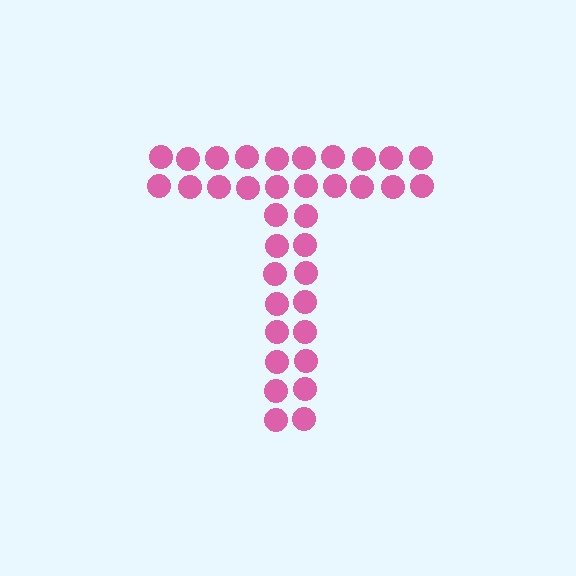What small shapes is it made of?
It is made of small circles.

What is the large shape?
The large shape is the letter T.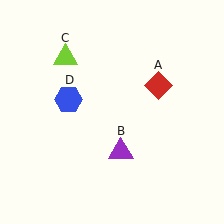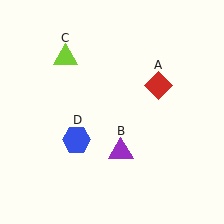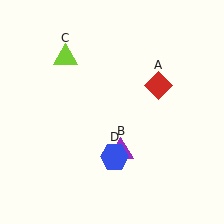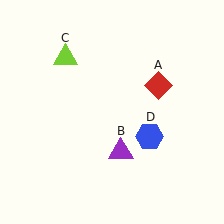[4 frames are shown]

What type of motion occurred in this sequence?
The blue hexagon (object D) rotated counterclockwise around the center of the scene.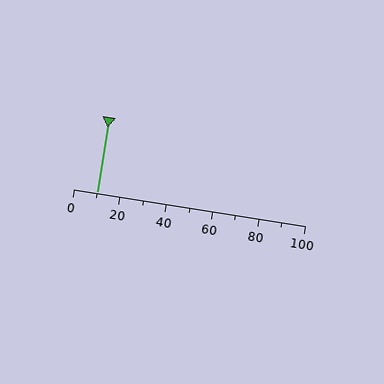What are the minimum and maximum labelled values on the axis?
The axis runs from 0 to 100.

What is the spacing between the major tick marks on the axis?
The major ticks are spaced 20 apart.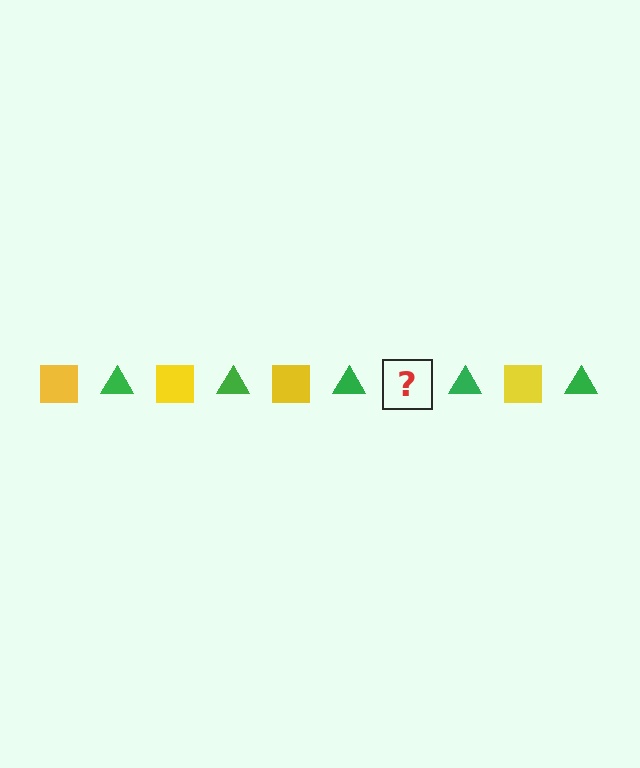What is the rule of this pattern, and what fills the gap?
The rule is that the pattern alternates between yellow square and green triangle. The gap should be filled with a yellow square.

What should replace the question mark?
The question mark should be replaced with a yellow square.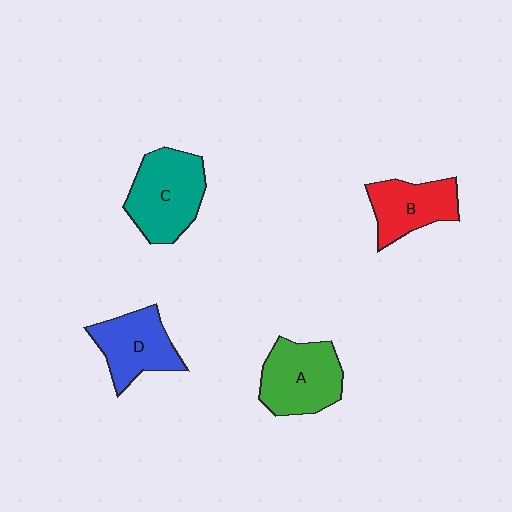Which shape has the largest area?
Shape C (teal).